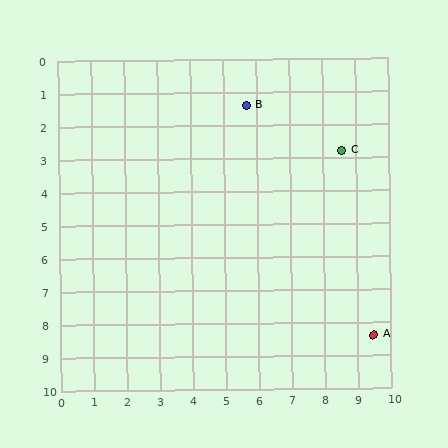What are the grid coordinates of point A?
Point A is at approximately (9.5, 8.4).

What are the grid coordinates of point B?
Point B is at approximately (5.7, 1.4).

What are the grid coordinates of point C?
Point C is at approximately (8.6, 2.8).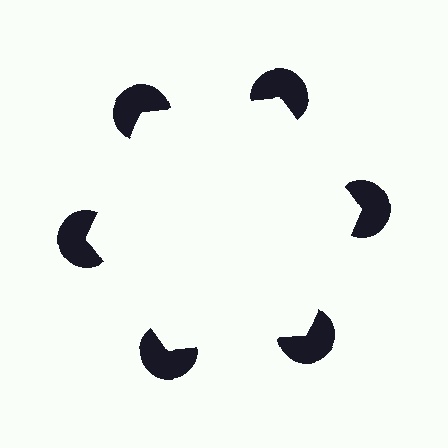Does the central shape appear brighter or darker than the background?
It typically appears slightly brighter than the background, even though no actual brightness change is drawn.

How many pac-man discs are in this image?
There are 6 — one at each vertex of the illusory hexagon.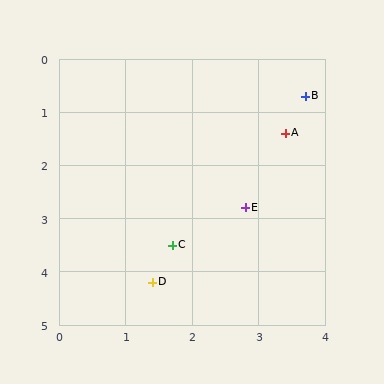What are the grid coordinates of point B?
Point B is at approximately (3.7, 0.7).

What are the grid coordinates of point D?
Point D is at approximately (1.4, 4.2).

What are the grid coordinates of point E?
Point E is at approximately (2.8, 2.8).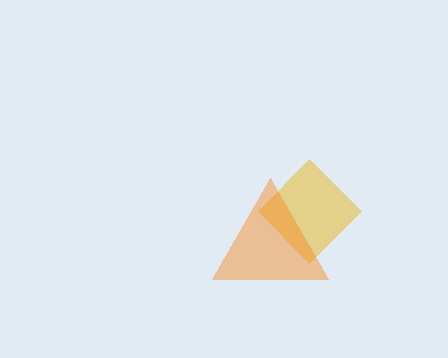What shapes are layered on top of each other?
The layered shapes are: a yellow diamond, an orange triangle.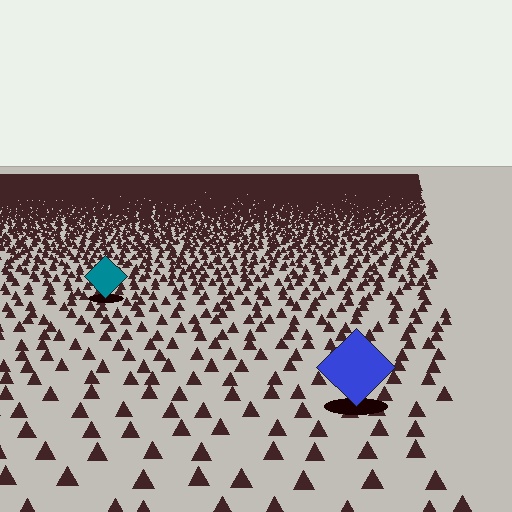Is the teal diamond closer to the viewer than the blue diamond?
No. The blue diamond is closer — you can tell from the texture gradient: the ground texture is coarser near it.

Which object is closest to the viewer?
The blue diamond is closest. The texture marks near it are larger and more spread out.